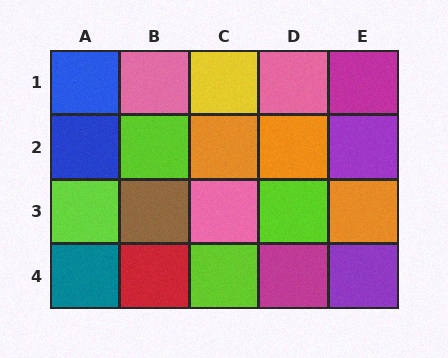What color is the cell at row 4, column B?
Red.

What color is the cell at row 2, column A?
Blue.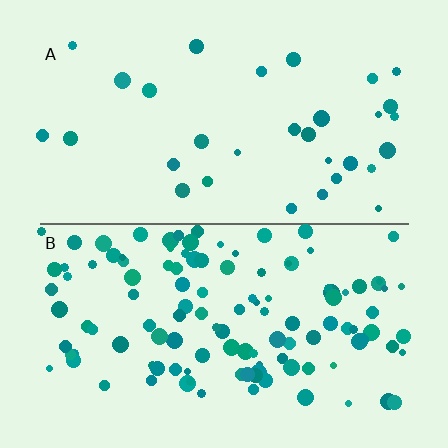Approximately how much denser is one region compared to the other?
Approximately 3.8× — region B over region A.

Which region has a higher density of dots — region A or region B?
B (the bottom).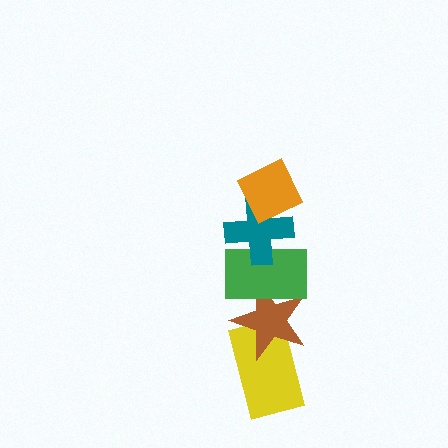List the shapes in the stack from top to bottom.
From top to bottom: the orange diamond, the teal cross, the green rectangle, the brown star, the yellow rectangle.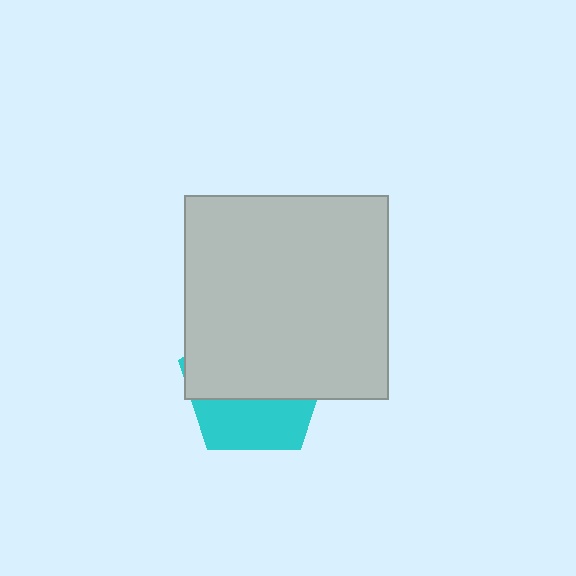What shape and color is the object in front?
The object in front is a light gray square.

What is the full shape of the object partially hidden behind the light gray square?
The partially hidden object is a cyan pentagon.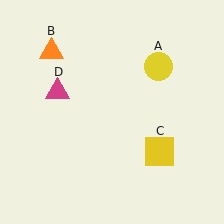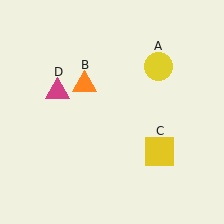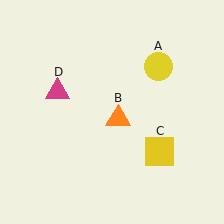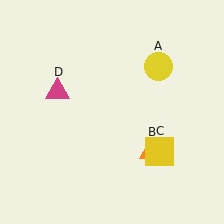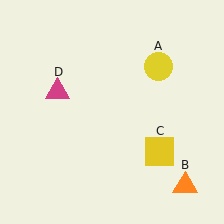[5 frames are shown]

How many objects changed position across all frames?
1 object changed position: orange triangle (object B).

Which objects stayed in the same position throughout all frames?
Yellow circle (object A) and yellow square (object C) and magenta triangle (object D) remained stationary.